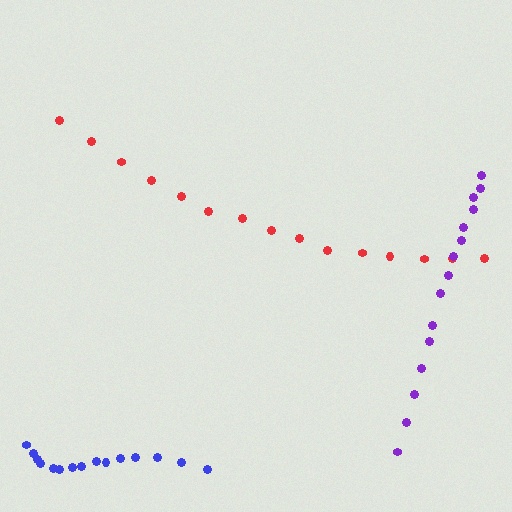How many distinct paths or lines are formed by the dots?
There are 3 distinct paths.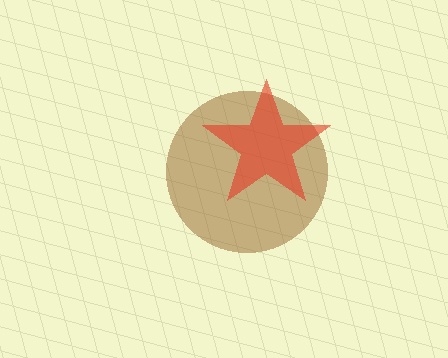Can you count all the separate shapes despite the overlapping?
Yes, there are 2 separate shapes.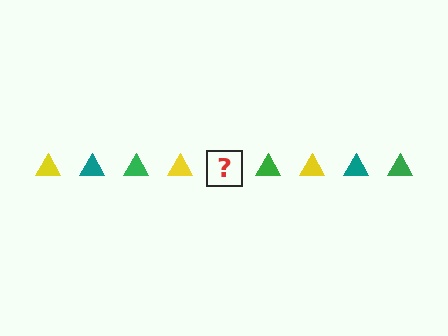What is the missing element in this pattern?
The missing element is a teal triangle.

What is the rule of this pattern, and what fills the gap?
The rule is that the pattern cycles through yellow, teal, green triangles. The gap should be filled with a teal triangle.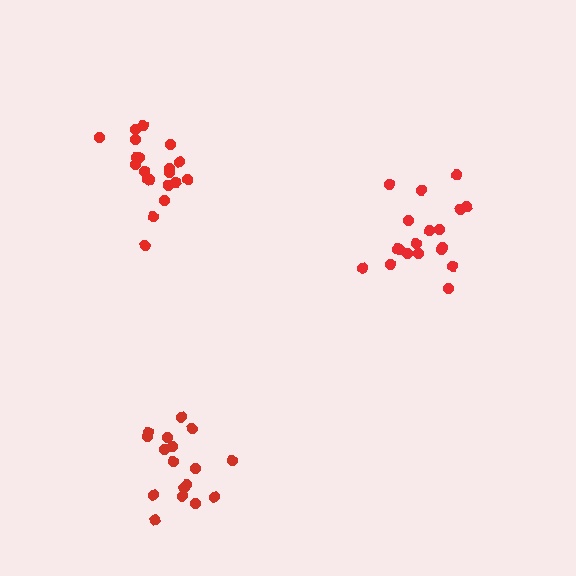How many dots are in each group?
Group 1: 19 dots, Group 2: 20 dots, Group 3: 17 dots (56 total).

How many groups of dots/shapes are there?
There are 3 groups.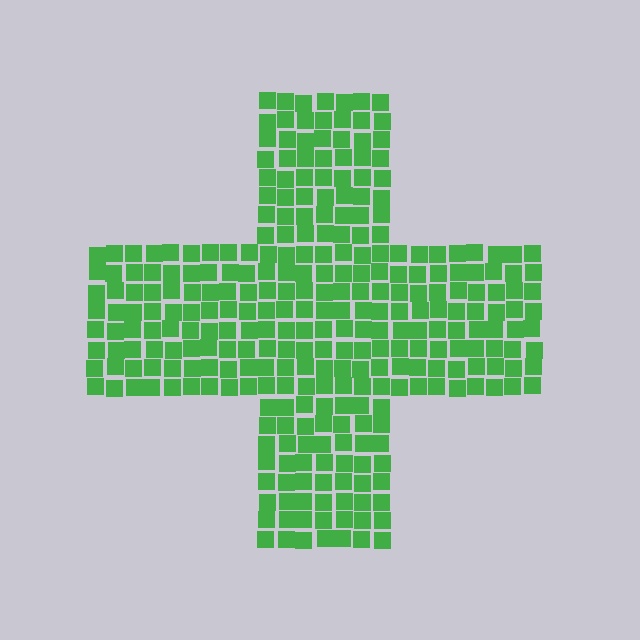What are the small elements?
The small elements are squares.